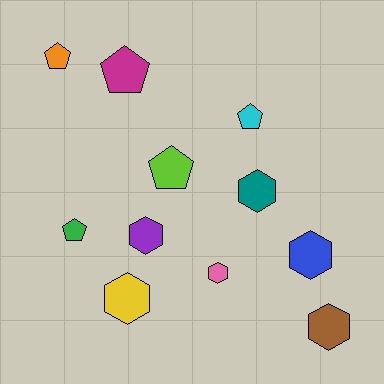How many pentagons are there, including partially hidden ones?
There are 5 pentagons.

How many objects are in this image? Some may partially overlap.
There are 11 objects.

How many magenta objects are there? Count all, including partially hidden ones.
There is 1 magenta object.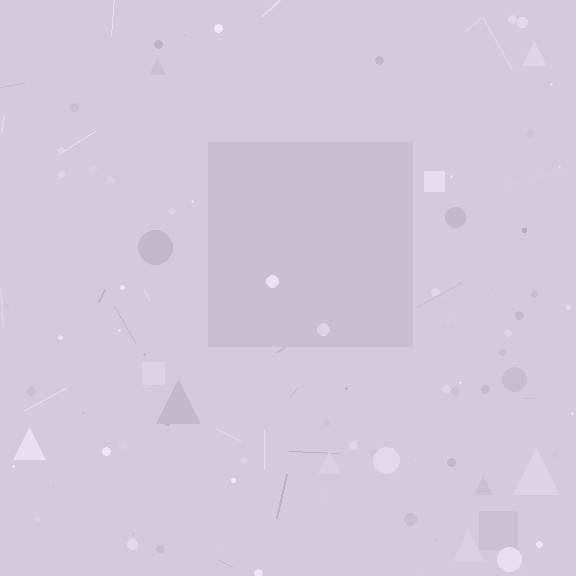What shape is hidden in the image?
A square is hidden in the image.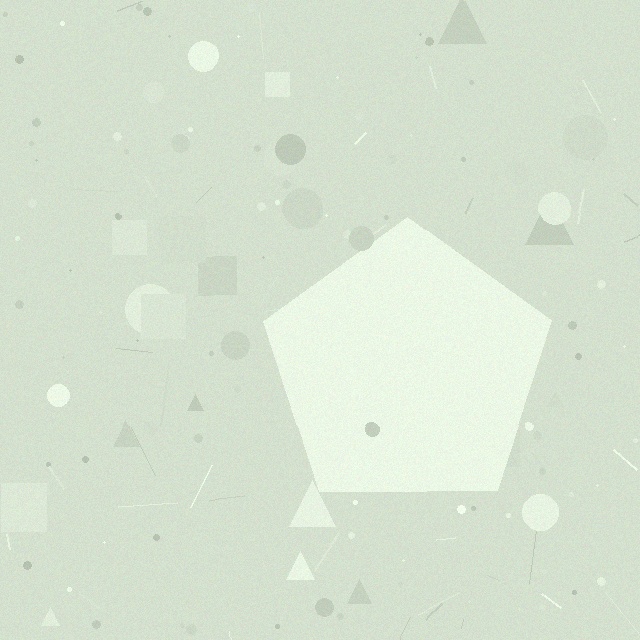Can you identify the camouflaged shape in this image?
The camouflaged shape is a pentagon.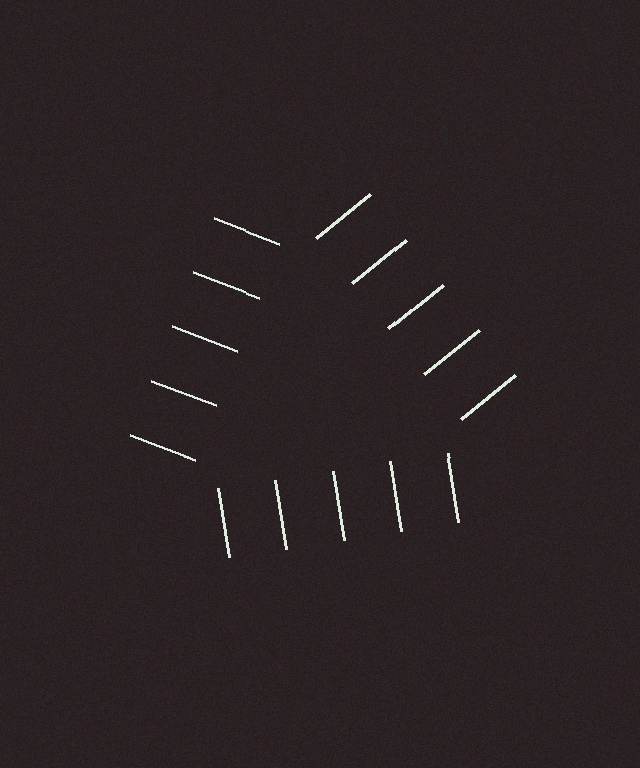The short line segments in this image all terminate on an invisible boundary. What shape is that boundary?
An illusory triangle — the line segments terminate on its edges but no continuous stroke is drawn.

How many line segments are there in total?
15 — 5 along each of the 3 edges.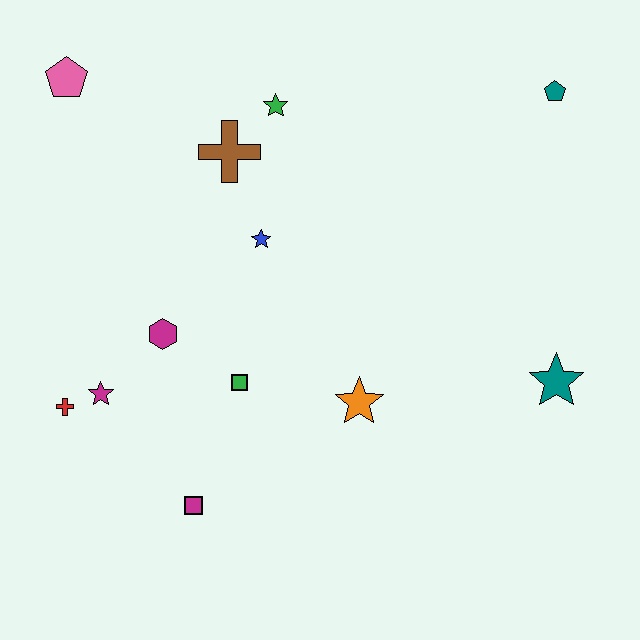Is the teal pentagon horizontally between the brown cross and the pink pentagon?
No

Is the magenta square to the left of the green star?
Yes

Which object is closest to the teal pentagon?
The green star is closest to the teal pentagon.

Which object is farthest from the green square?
The teal pentagon is farthest from the green square.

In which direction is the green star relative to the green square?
The green star is above the green square.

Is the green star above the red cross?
Yes